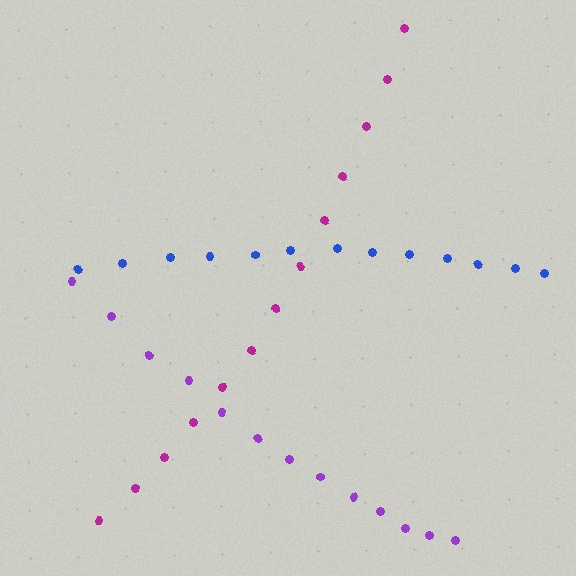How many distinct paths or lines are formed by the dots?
There are 3 distinct paths.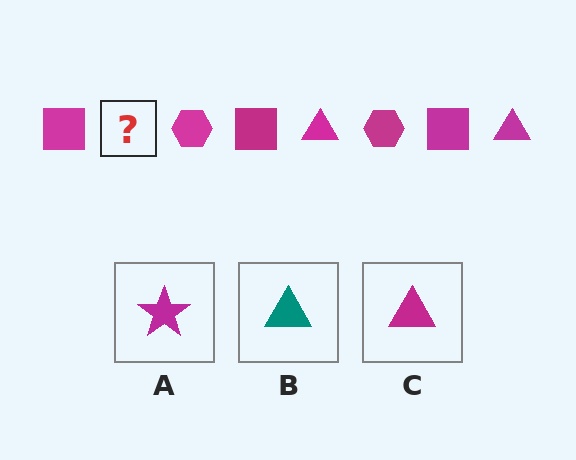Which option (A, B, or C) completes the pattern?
C.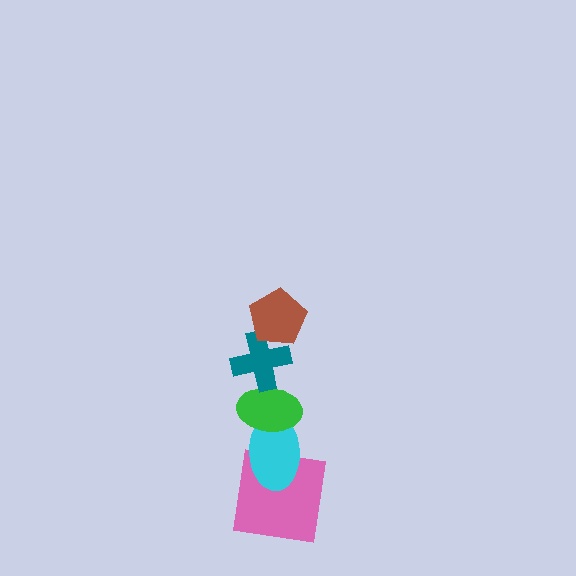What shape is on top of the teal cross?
The brown pentagon is on top of the teal cross.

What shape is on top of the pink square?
The cyan ellipse is on top of the pink square.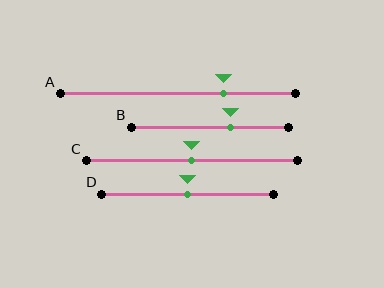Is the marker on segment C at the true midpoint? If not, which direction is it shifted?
Yes, the marker on segment C is at the true midpoint.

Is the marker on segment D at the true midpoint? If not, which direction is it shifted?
Yes, the marker on segment D is at the true midpoint.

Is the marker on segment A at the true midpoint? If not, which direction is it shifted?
No, the marker on segment A is shifted to the right by about 20% of the segment length.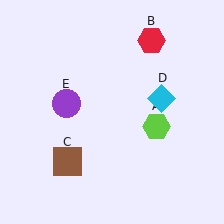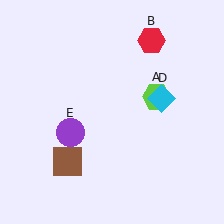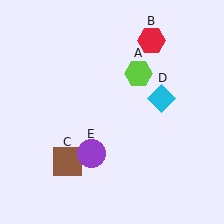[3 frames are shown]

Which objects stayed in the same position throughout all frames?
Red hexagon (object B) and brown square (object C) and cyan diamond (object D) remained stationary.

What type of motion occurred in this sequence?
The lime hexagon (object A), purple circle (object E) rotated counterclockwise around the center of the scene.